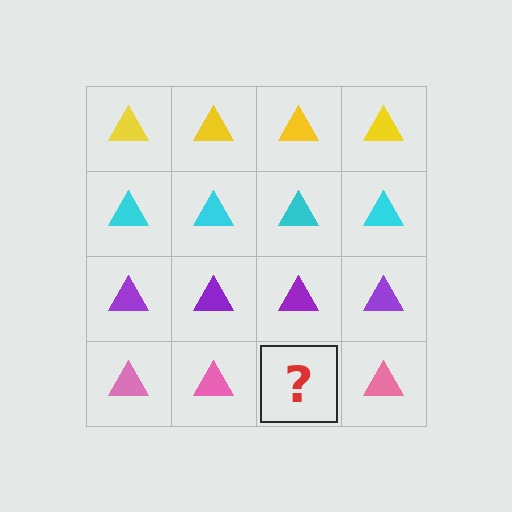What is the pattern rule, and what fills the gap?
The rule is that each row has a consistent color. The gap should be filled with a pink triangle.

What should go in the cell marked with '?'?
The missing cell should contain a pink triangle.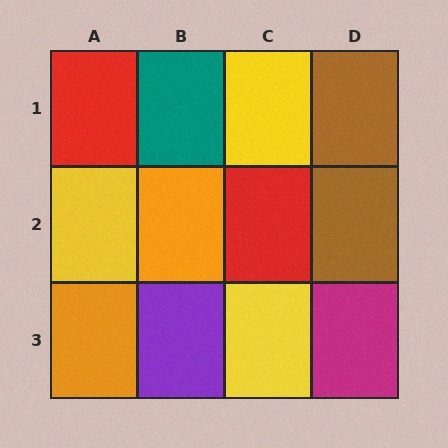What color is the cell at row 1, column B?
Teal.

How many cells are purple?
1 cell is purple.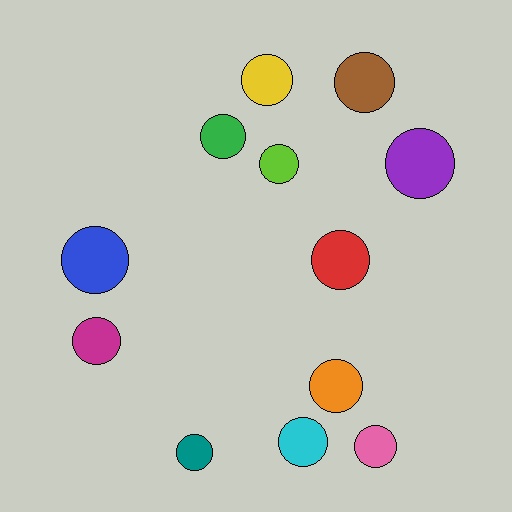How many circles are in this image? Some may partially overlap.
There are 12 circles.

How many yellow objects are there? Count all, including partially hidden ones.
There is 1 yellow object.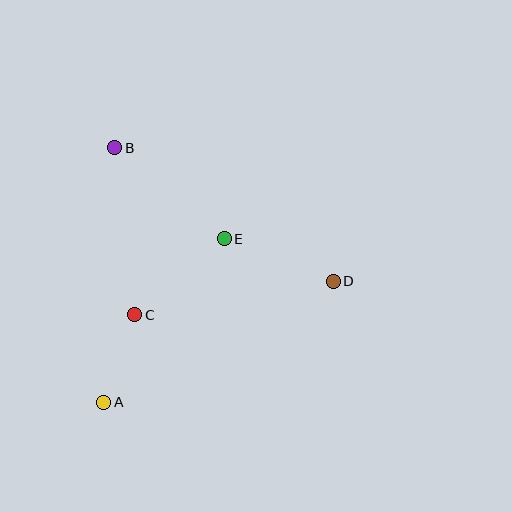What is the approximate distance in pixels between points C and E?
The distance between C and E is approximately 117 pixels.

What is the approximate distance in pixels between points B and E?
The distance between B and E is approximately 142 pixels.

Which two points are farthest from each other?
Points A and D are farthest from each other.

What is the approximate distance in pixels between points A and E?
The distance between A and E is approximately 203 pixels.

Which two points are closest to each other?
Points A and C are closest to each other.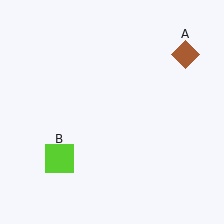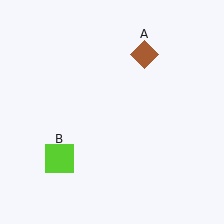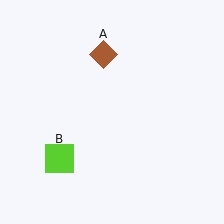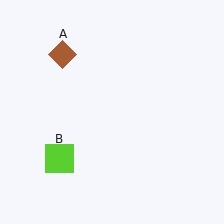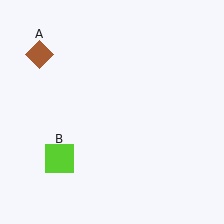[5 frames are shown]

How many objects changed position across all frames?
1 object changed position: brown diamond (object A).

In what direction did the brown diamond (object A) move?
The brown diamond (object A) moved left.